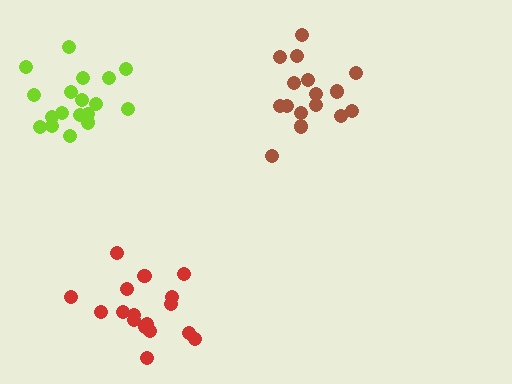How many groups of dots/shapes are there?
There are 3 groups.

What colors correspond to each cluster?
The clusters are colored: brown, lime, red.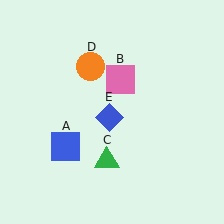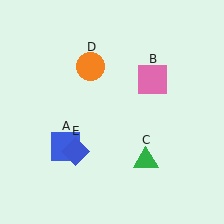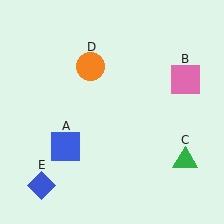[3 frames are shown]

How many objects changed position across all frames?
3 objects changed position: pink square (object B), green triangle (object C), blue diamond (object E).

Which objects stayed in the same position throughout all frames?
Blue square (object A) and orange circle (object D) remained stationary.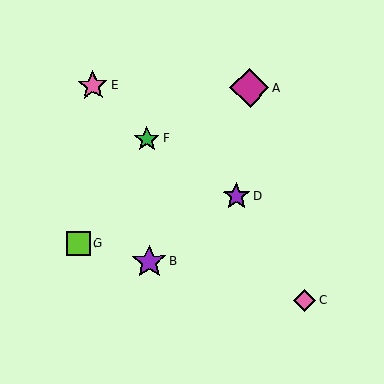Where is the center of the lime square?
The center of the lime square is at (78, 243).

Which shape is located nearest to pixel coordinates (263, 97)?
The magenta diamond (labeled A) at (250, 88) is nearest to that location.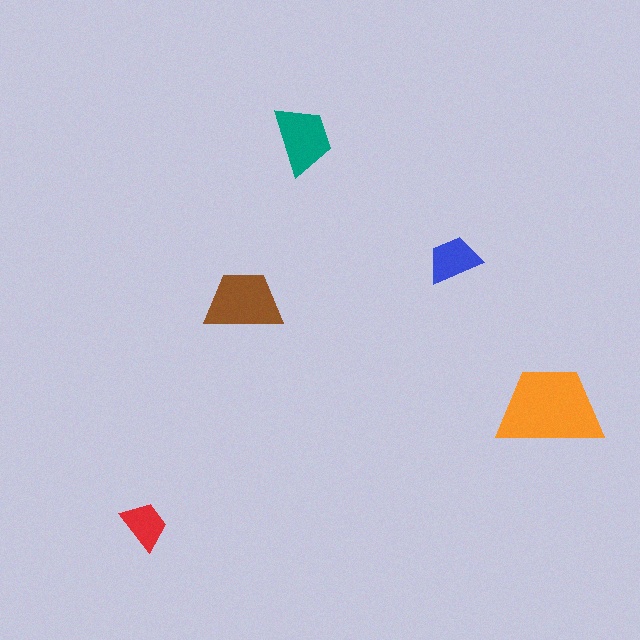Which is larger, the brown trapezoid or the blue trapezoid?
The brown one.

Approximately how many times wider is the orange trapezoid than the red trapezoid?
About 2 times wider.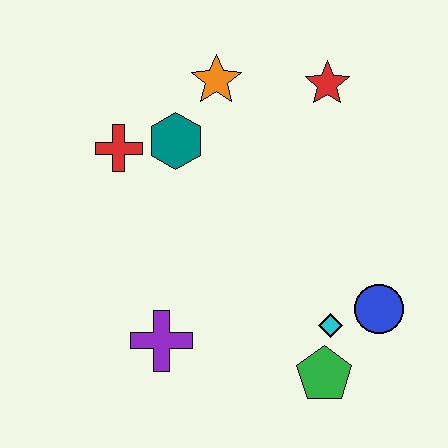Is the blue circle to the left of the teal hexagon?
No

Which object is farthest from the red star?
The purple cross is farthest from the red star.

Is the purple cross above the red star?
No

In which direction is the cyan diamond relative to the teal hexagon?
The cyan diamond is below the teal hexagon.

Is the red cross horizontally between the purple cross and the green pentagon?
No